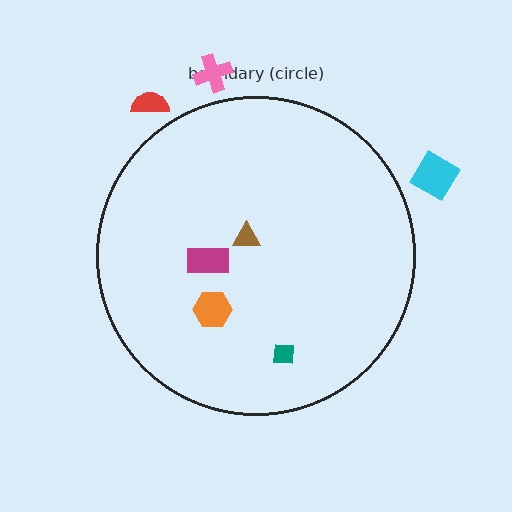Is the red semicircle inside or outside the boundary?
Outside.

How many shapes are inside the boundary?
4 inside, 3 outside.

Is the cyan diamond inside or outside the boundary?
Outside.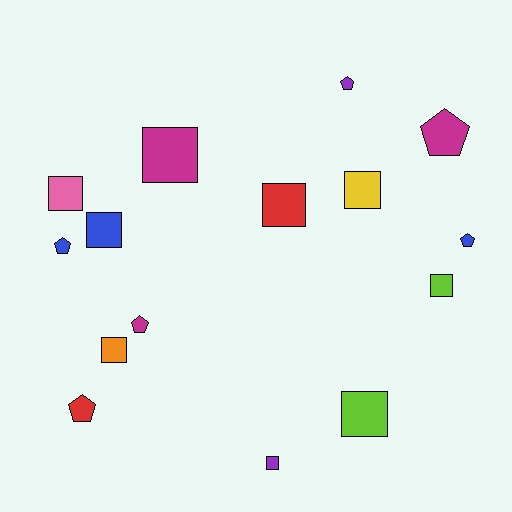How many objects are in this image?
There are 15 objects.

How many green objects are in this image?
There are no green objects.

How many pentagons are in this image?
There are 6 pentagons.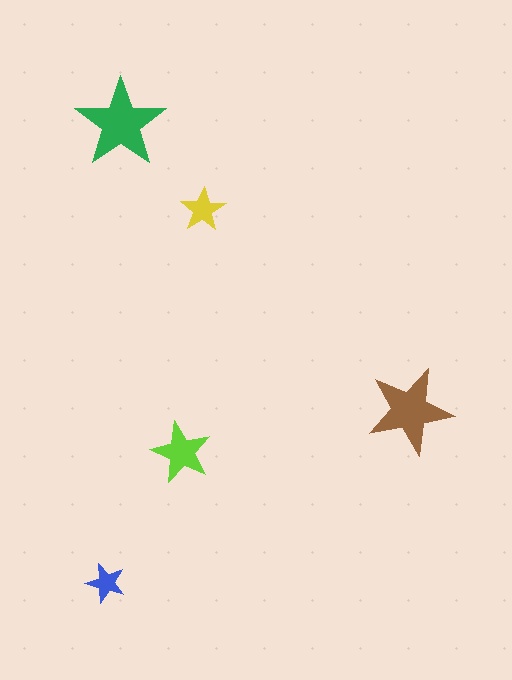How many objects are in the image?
There are 5 objects in the image.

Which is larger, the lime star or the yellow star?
The lime one.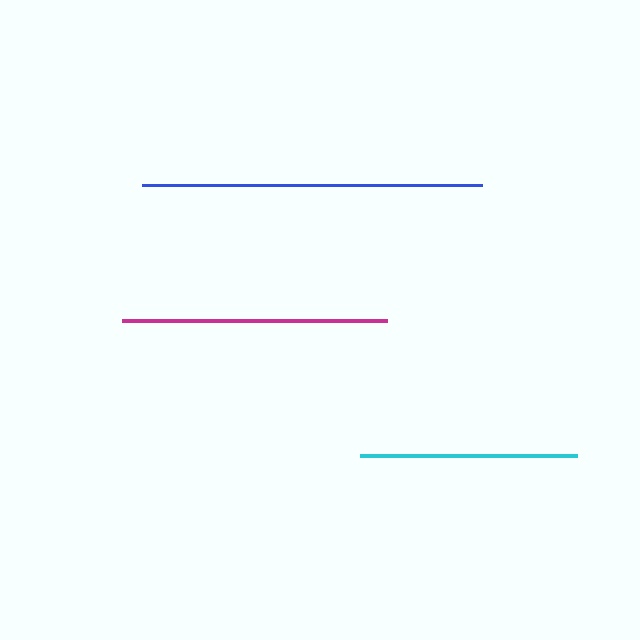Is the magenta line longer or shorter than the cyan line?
The magenta line is longer than the cyan line.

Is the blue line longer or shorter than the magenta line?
The blue line is longer than the magenta line.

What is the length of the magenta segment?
The magenta segment is approximately 265 pixels long.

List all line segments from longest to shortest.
From longest to shortest: blue, magenta, cyan.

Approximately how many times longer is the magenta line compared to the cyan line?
The magenta line is approximately 1.2 times the length of the cyan line.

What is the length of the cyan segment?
The cyan segment is approximately 217 pixels long.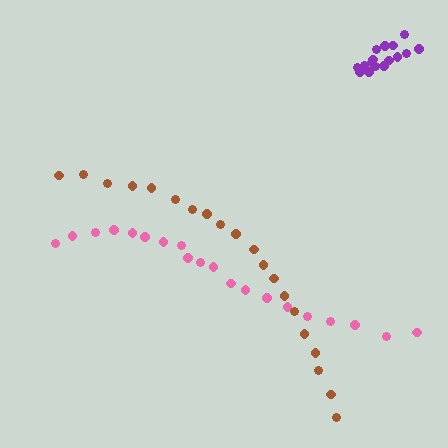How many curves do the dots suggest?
There are 3 distinct paths.